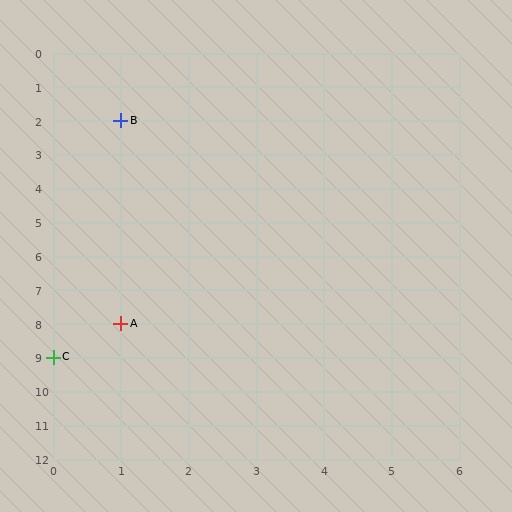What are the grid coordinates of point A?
Point A is at grid coordinates (1, 8).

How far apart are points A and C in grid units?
Points A and C are 1 column and 1 row apart (about 1.4 grid units diagonally).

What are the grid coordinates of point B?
Point B is at grid coordinates (1, 2).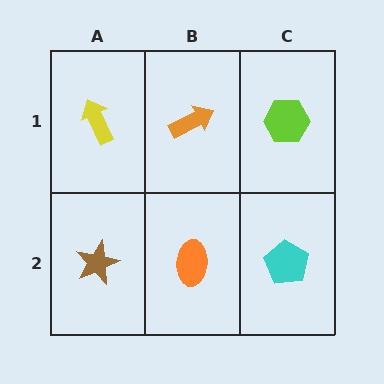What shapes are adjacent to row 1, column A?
A brown star (row 2, column A), an orange arrow (row 1, column B).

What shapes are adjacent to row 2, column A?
A yellow arrow (row 1, column A), an orange ellipse (row 2, column B).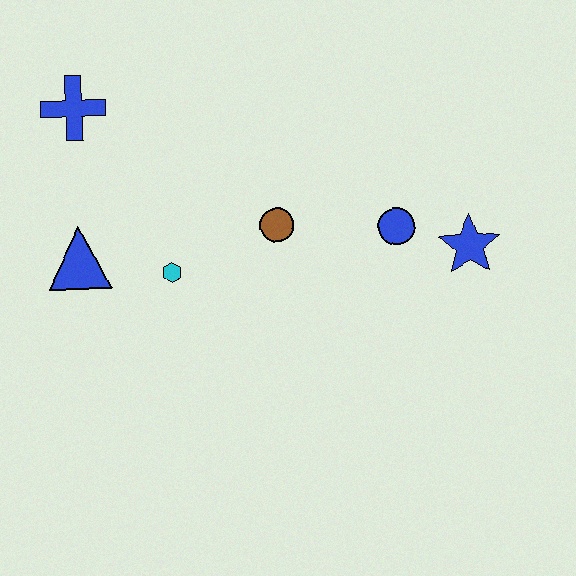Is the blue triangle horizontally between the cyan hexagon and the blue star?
No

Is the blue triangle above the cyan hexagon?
Yes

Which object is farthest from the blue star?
The blue cross is farthest from the blue star.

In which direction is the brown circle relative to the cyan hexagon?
The brown circle is to the right of the cyan hexagon.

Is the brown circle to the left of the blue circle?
Yes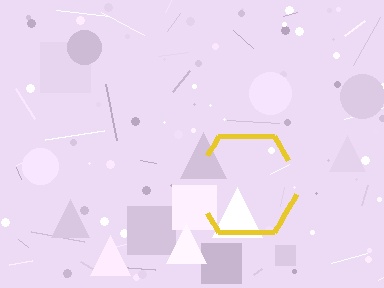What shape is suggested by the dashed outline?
The dashed outline suggests a hexagon.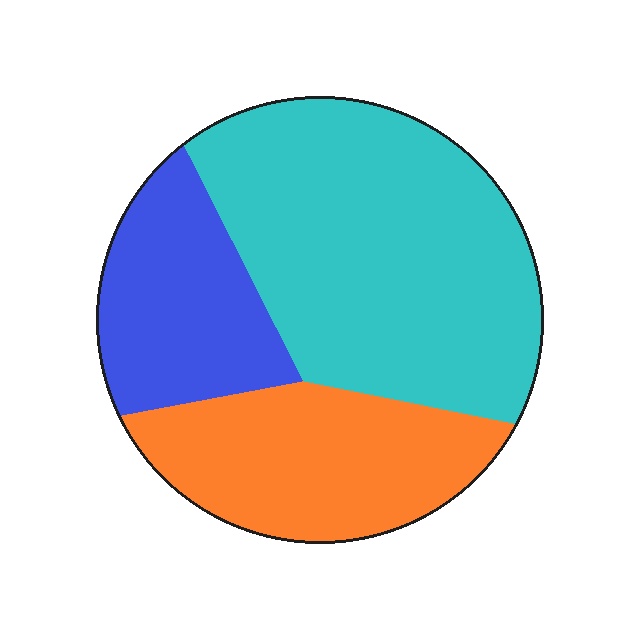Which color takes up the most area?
Cyan, at roughly 50%.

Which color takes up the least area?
Blue, at roughly 20%.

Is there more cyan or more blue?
Cyan.